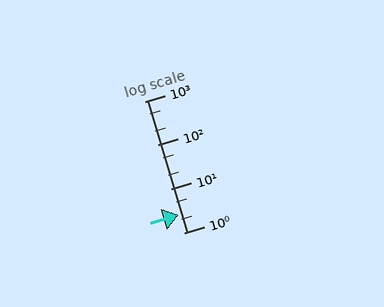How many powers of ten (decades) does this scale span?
The scale spans 3 decades, from 1 to 1000.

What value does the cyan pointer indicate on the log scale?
The pointer indicates approximately 2.6.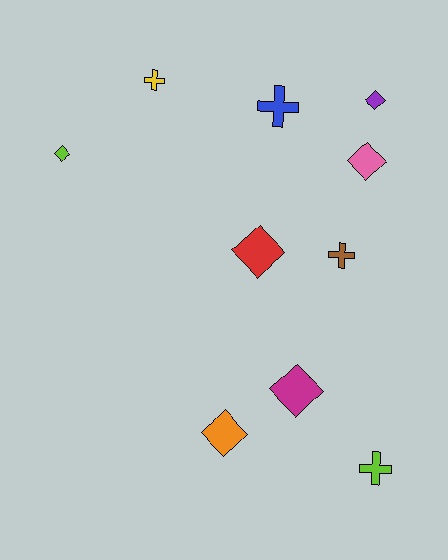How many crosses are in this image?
There are 4 crosses.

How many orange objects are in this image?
There is 1 orange object.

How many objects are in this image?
There are 10 objects.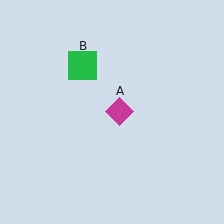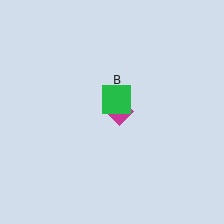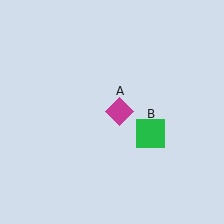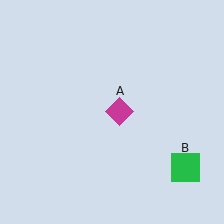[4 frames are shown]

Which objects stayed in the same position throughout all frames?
Magenta diamond (object A) remained stationary.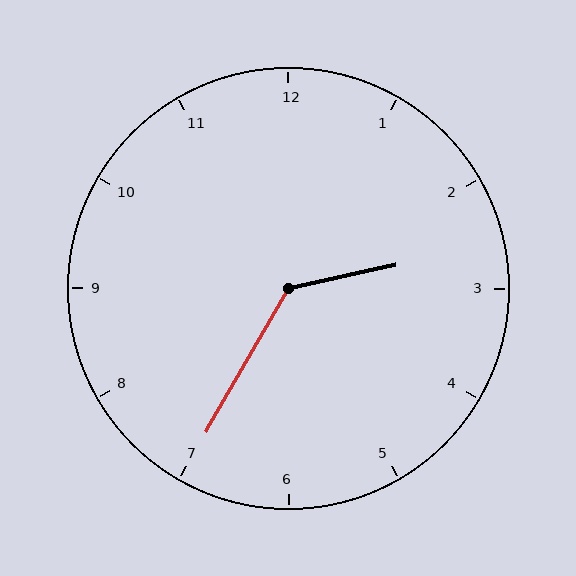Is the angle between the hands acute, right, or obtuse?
It is obtuse.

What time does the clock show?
2:35.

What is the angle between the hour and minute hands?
Approximately 132 degrees.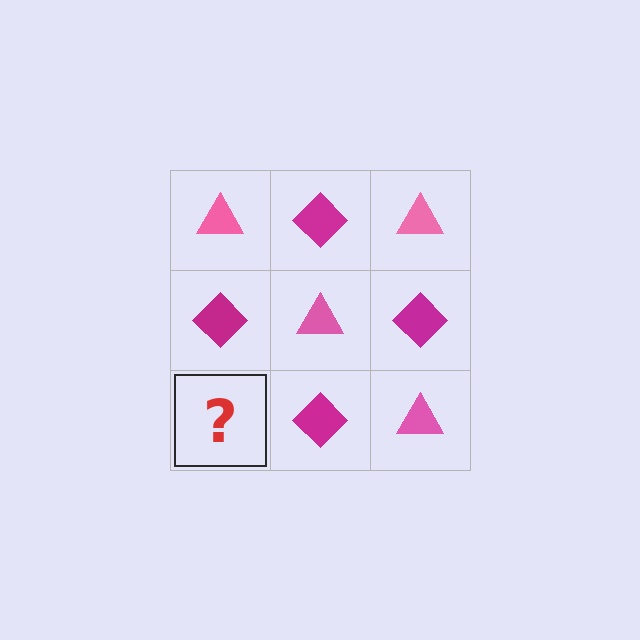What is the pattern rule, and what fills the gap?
The rule is that it alternates pink triangle and magenta diamond in a checkerboard pattern. The gap should be filled with a pink triangle.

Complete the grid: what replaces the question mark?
The question mark should be replaced with a pink triangle.